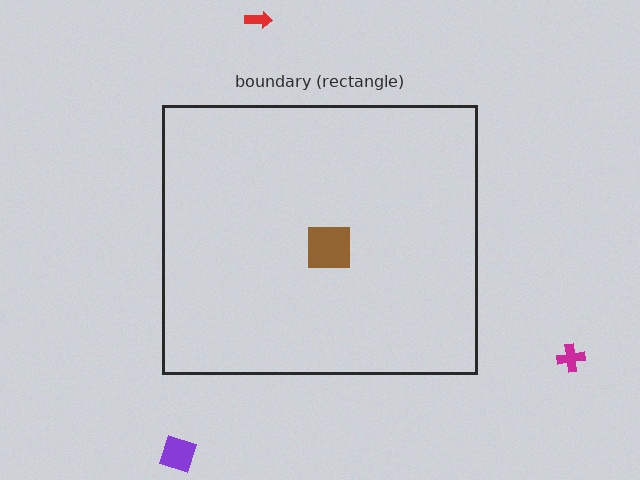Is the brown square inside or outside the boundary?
Inside.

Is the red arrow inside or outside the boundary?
Outside.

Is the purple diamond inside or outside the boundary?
Outside.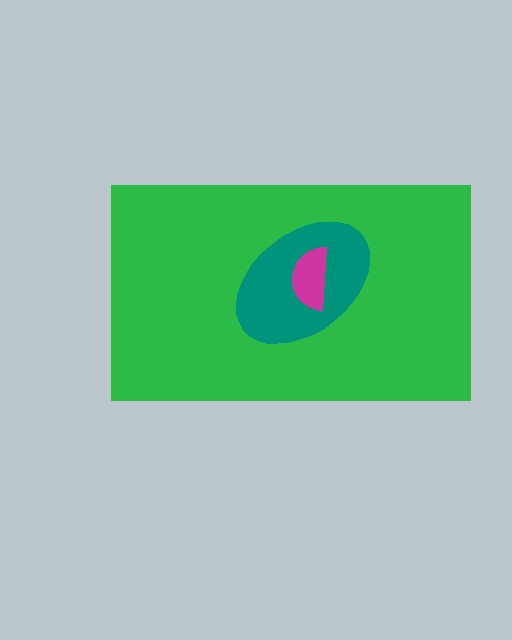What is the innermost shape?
The magenta semicircle.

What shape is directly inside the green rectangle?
The teal ellipse.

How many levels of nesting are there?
3.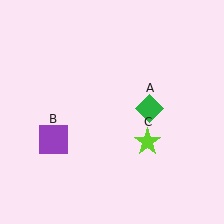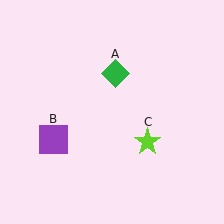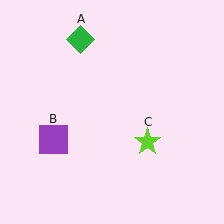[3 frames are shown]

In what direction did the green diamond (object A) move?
The green diamond (object A) moved up and to the left.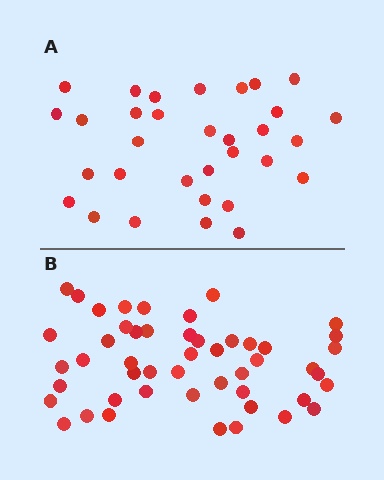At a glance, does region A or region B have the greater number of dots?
Region B (the bottom region) has more dots.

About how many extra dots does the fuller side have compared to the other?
Region B has approximately 15 more dots than region A.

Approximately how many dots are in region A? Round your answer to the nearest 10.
About 30 dots. (The exact count is 32, which rounds to 30.)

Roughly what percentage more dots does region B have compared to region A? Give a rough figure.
About 55% more.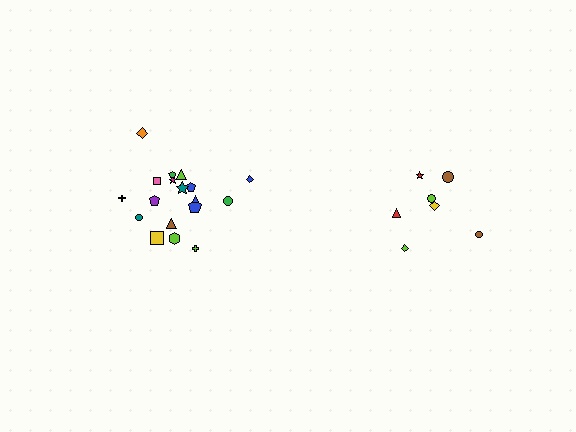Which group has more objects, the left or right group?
The left group.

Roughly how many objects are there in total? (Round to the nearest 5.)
Roughly 25 objects in total.